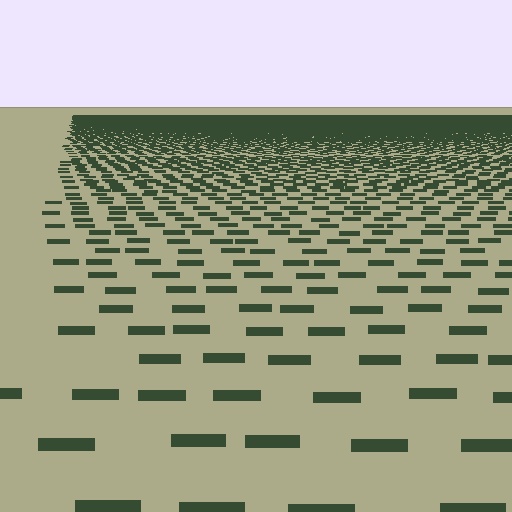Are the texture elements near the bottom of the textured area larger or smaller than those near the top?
Larger. Near the bottom, elements are closer to the viewer and appear at a bigger on-screen size.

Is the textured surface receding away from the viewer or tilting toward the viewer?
The surface is receding away from the viewer. Texture elements get smaller and denser toward the top.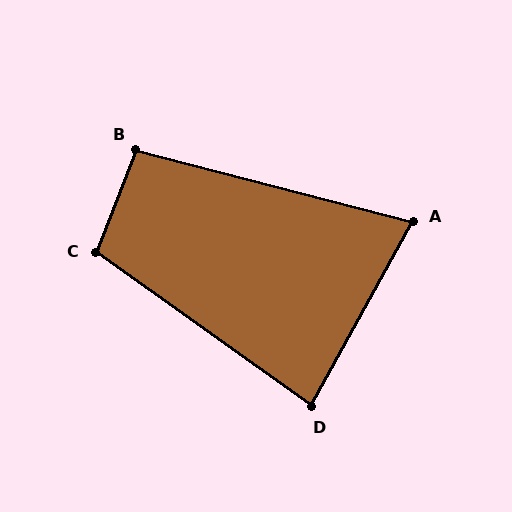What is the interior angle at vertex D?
Approximately 83 degrees (acute).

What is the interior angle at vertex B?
Approximately 97 degrees (obtuse).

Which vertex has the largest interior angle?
C, at approximately 104 degrees.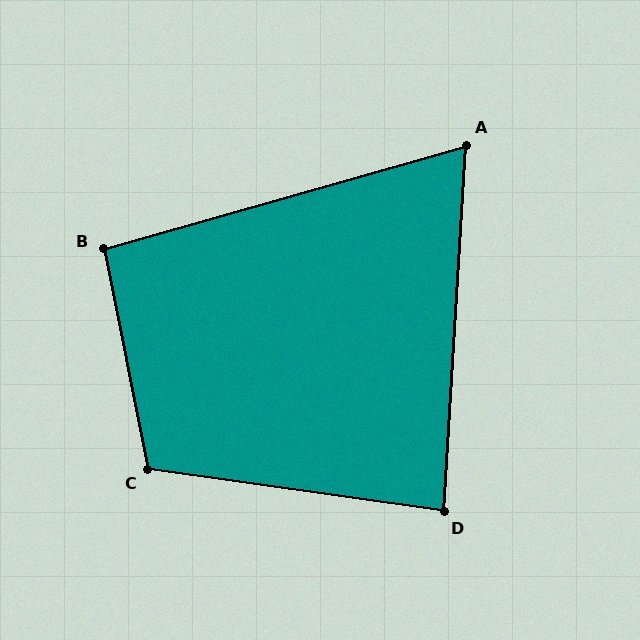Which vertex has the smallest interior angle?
A, at approximately 71 degrees.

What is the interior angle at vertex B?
Approximately 95 degrees (approximately right).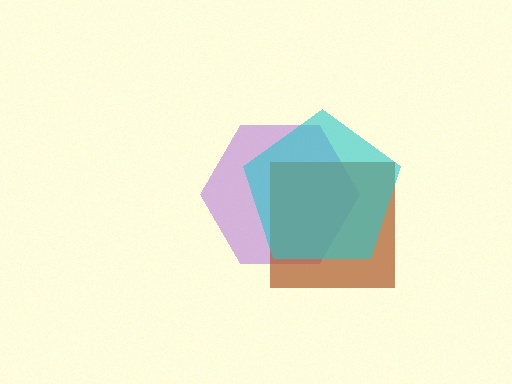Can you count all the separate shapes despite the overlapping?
Yes, there are 3 separate shapes.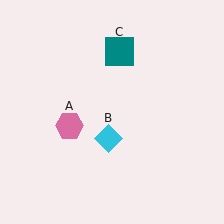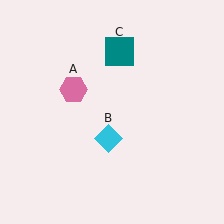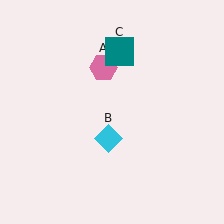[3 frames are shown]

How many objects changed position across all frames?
1 object changed position: pink hexagon (object A).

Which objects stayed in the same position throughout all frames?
Cyan diamond (object B) and teal square (object C) remained stationary.